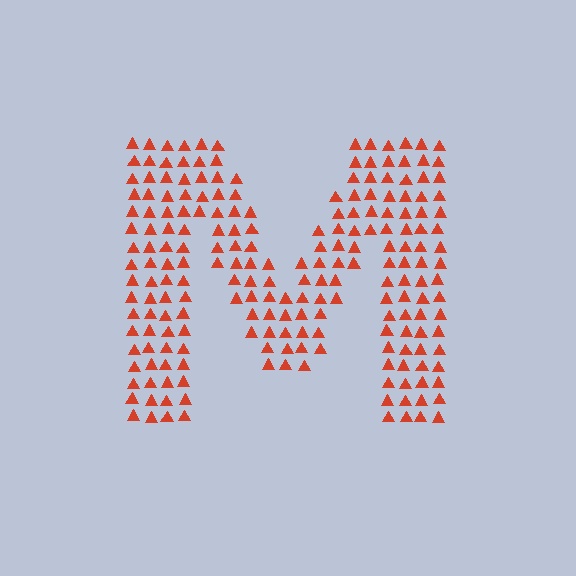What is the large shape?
The large shape is the letter M.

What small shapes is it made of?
It is made of small triangles.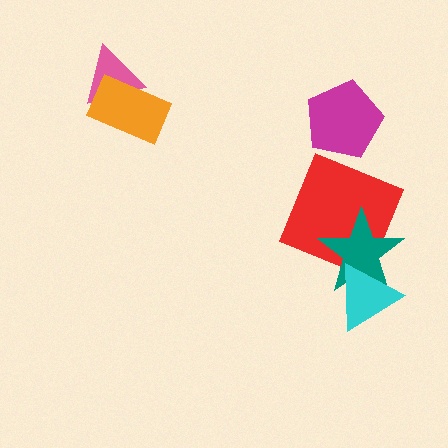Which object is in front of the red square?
The teal star is in front of the red square.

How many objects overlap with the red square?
1 object overlaps with the red square.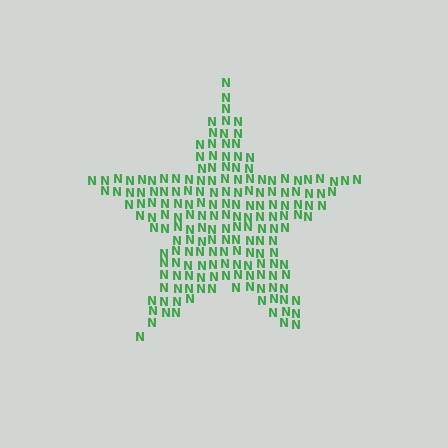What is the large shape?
The large shape is a star.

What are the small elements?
The small elements are letter N's.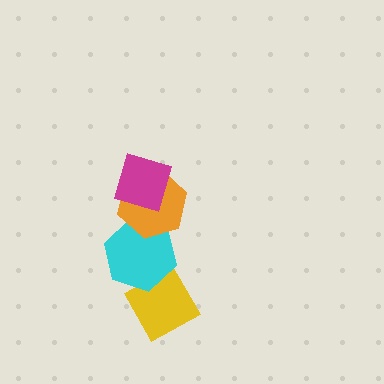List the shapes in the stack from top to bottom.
From top to bottom: the magenta diamond, the orange hexagon, the cyan hexagon, the yellow diamond.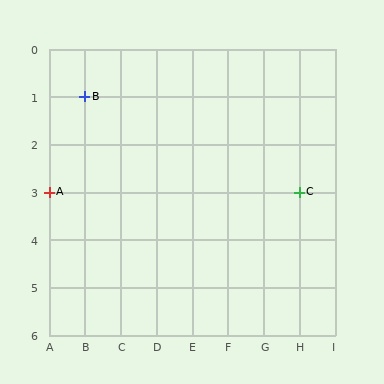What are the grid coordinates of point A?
Point A is at grid coordinates (A, 3).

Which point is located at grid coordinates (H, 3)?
Point C is at (H, 3).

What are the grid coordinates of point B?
Point B is at grid coordinates (B, 1).